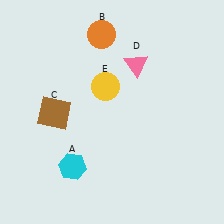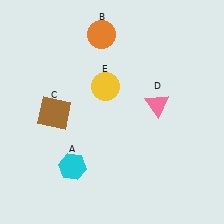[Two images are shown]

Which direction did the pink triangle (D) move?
The pink triangle (D) moved down.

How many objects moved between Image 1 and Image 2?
1 object moved between the two images.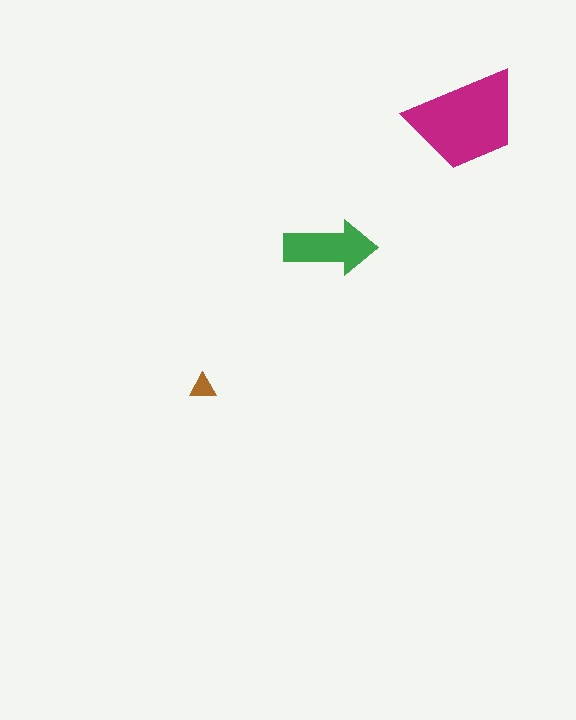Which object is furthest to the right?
The magenta trapezoid is rightmost.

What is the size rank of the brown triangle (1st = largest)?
3rd.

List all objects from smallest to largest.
The brown triangle, the green arrow, the magenta trapezoid.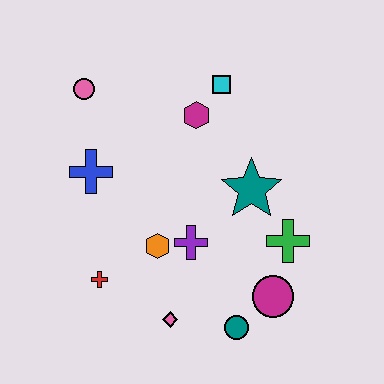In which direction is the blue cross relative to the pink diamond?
The blue cross is above the pink diamond.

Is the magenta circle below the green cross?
Yes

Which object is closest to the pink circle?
The blue cross is closest to the pink circle.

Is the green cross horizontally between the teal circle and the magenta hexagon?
No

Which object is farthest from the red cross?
The cyan square is farthest from the red cross.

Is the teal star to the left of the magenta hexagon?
No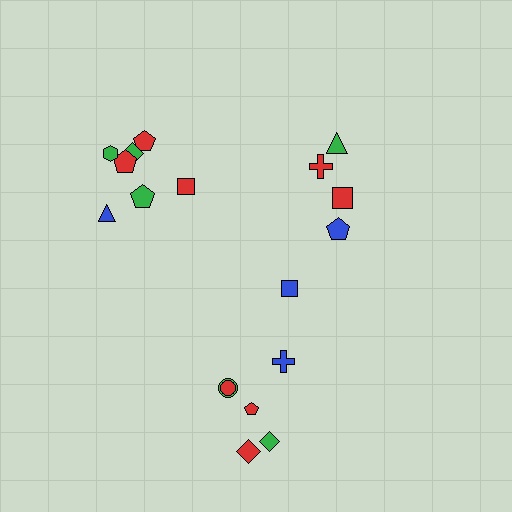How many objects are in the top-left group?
There are 7 objects.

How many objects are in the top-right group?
There are 4 objects.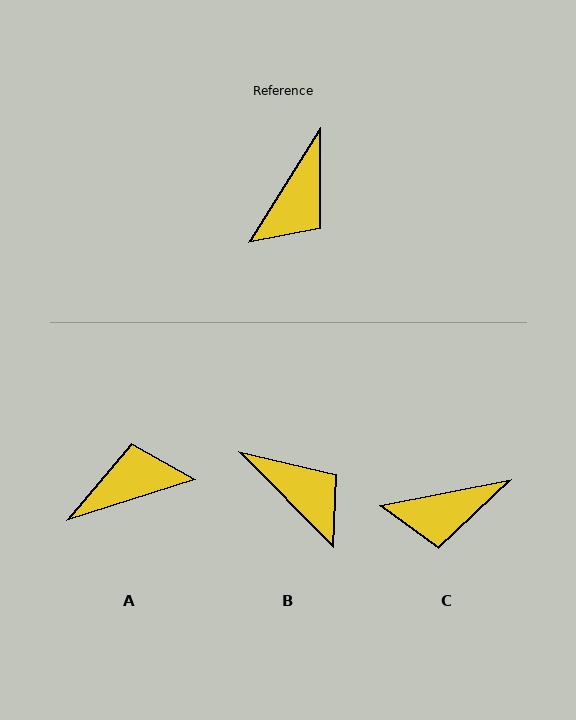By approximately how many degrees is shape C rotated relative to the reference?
Approximately 47 degrees clockwise.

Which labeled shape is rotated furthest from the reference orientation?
A, about 140 degrees away.